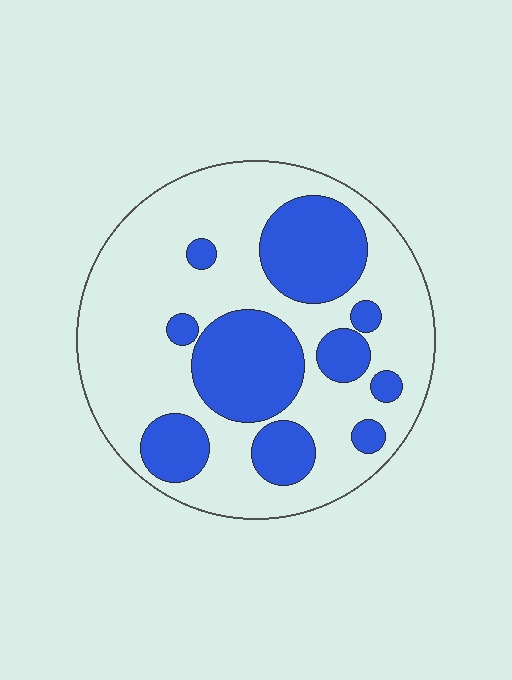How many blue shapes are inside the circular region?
10.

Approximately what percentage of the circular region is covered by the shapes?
Approximately 35%.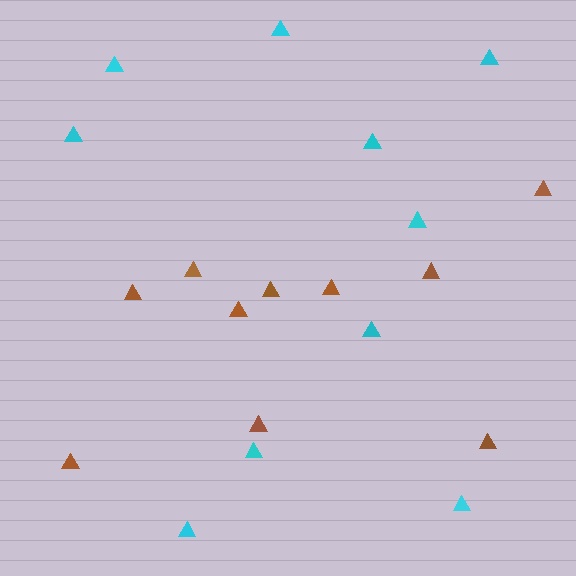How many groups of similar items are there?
There are 2 groups: one group of brown triangles (10) and one group of cyan triangles (10).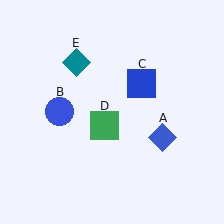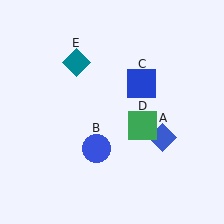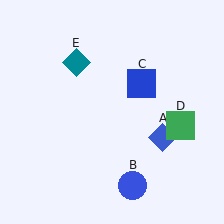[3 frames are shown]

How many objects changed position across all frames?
2 objects changed position: blue circle (object B), green square (object D).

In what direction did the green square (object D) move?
The green square (object D) moved right.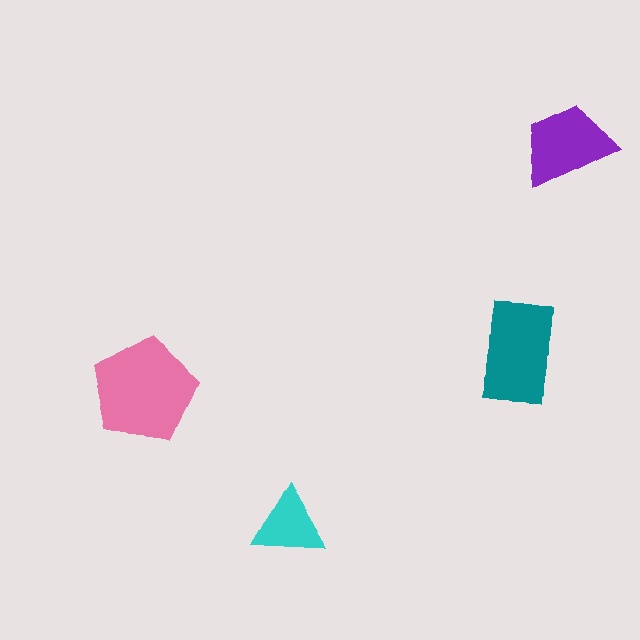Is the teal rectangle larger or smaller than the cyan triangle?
Larger.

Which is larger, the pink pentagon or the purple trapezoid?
The pink pentagon.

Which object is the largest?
The pink pentagon.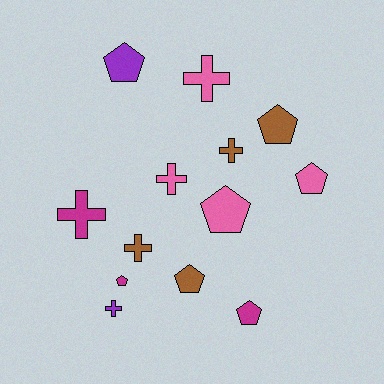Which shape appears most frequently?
Pentagon, with 7 objects.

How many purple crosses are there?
There is 1 purple cross.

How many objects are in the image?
There are 13 objects.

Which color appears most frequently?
Pink, with 4 objects.